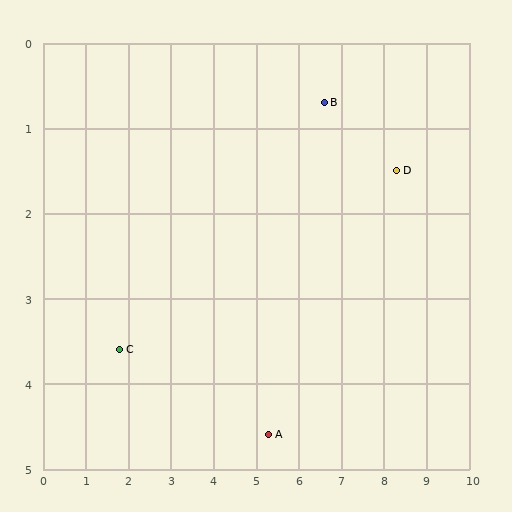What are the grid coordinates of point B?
Point B is at approximately (6.6, 0.7).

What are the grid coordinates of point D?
Point D is at approximately (8.3, 1.5).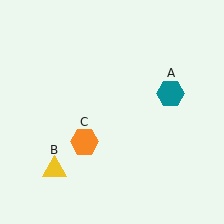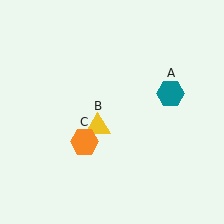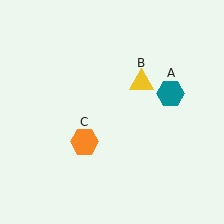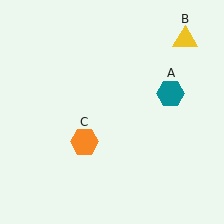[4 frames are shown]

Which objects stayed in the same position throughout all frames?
Teal hexagon (object A) and orange hexagon (object C) remained stationary.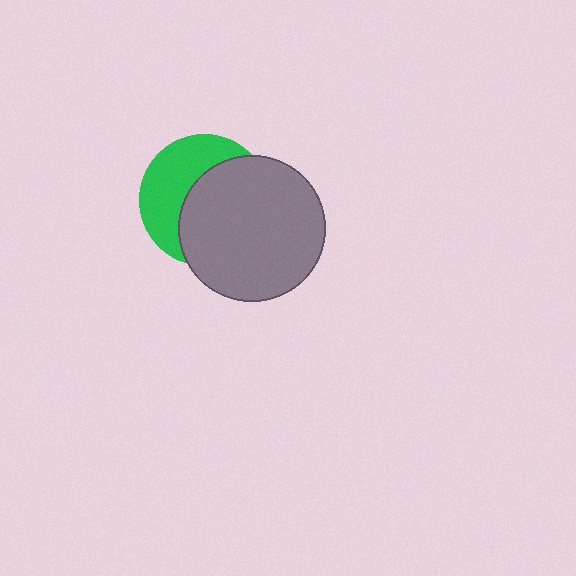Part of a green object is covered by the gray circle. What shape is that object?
It is a circle.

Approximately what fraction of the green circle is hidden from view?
Roughly 57% of the green circle is hidden behind the gray circle.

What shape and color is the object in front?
The object in front is a gray circle.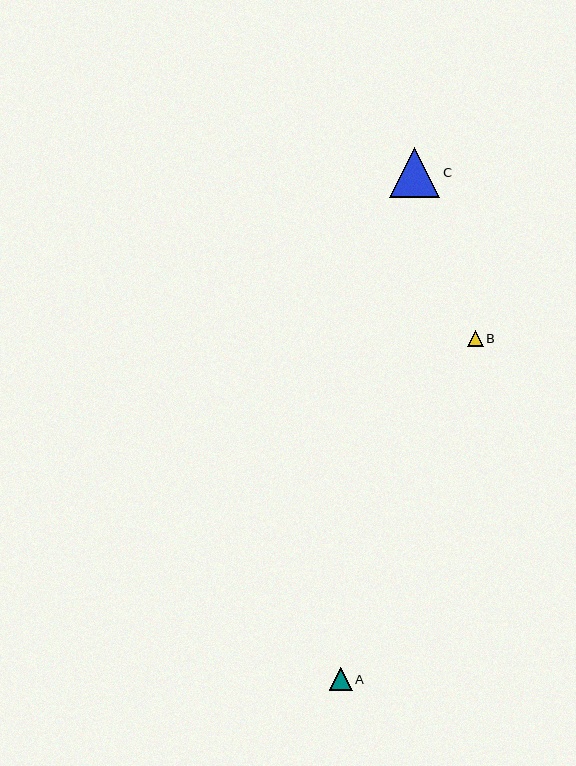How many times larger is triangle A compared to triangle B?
Triangle A is approximately 1.4 times the size of triangle B.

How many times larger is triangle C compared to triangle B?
Triangle C is approximately 3.1 times the size of triangle B.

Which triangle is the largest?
Triangle C is the largest with a size of approximately 50 pixels.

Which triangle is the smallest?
Triangle B is the smallest with a size of approximately 16 pixels.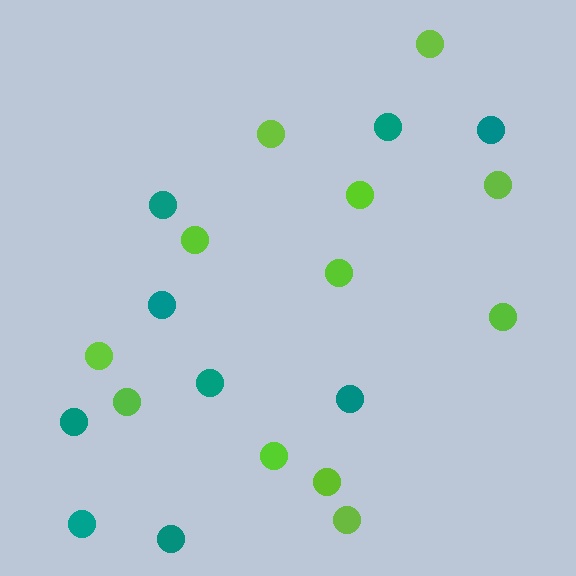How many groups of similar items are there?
There are 2 groups: one group of lime circles (12) and one group of teal circles (9).